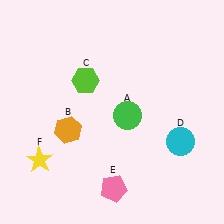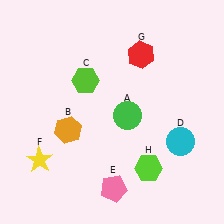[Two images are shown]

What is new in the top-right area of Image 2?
A red hexagon (G) was added in the top-right area of Image 2.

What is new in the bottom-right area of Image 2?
A lime hexagon (H) was added in the bottom-right area of Image 2.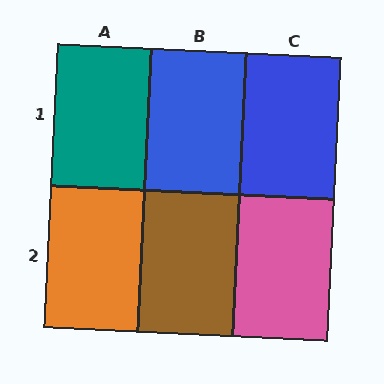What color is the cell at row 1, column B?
Blue.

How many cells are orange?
1 cell is orange.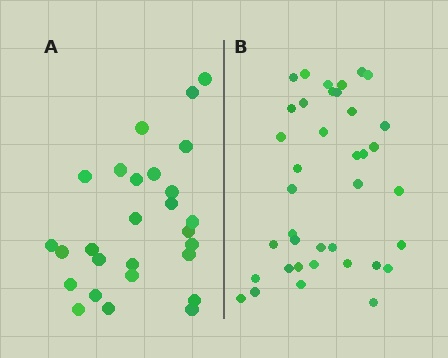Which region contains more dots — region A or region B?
Region B (the right region) has more dots.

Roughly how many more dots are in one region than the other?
Region B has roughly 12 or so more dots than region A.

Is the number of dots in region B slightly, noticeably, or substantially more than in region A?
Region B has noticeably more, but not dramatically so. The ratio is roughly 1.4 to 1.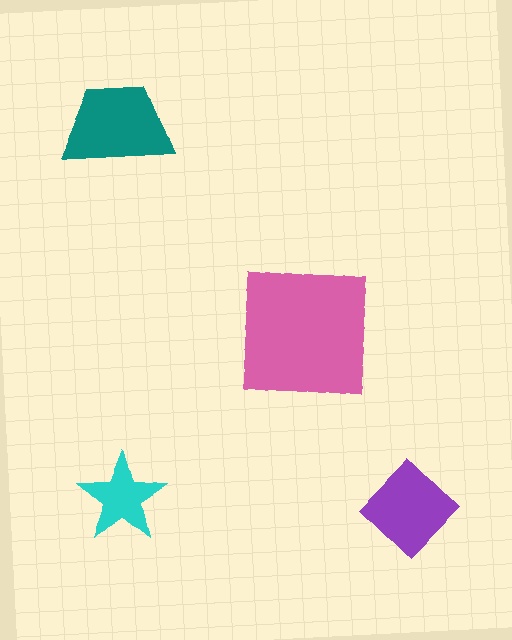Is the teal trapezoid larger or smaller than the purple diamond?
Larger.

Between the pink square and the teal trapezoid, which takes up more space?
The pink square.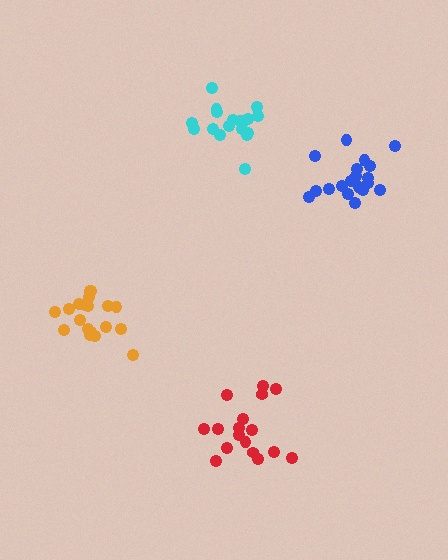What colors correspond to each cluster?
The clusters are colored: blue, orange, red, cyan.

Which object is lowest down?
The red cluster is bottommost.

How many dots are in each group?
Group 1: 19 dots, Group 2: 19 dots, Group 3: 17 dots, Group 4: 20 dots (75 total).